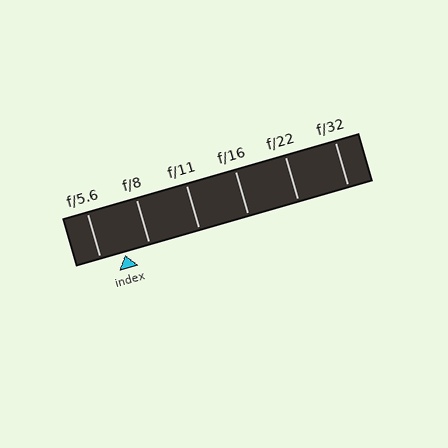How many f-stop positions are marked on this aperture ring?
There are 6 f-stop positions marked.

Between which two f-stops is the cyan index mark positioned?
The index mark is between f/5.6 and f/8.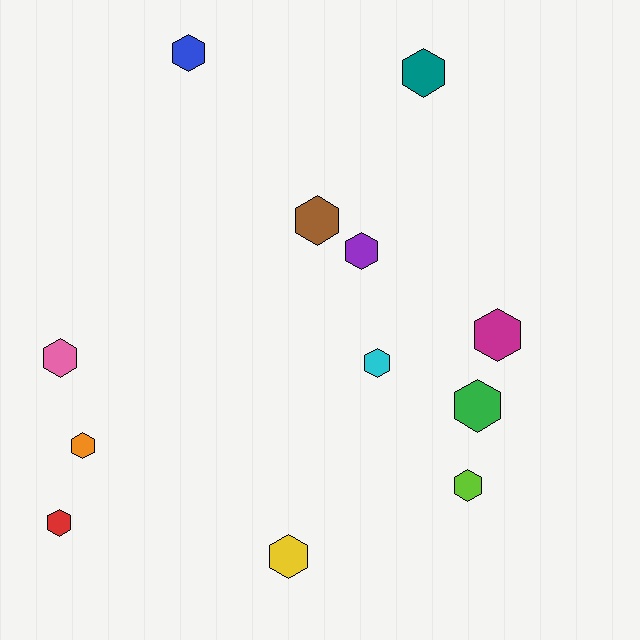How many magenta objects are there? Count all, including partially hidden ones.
There is 1 magenta object.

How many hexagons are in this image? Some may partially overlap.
There are 12 hexagons.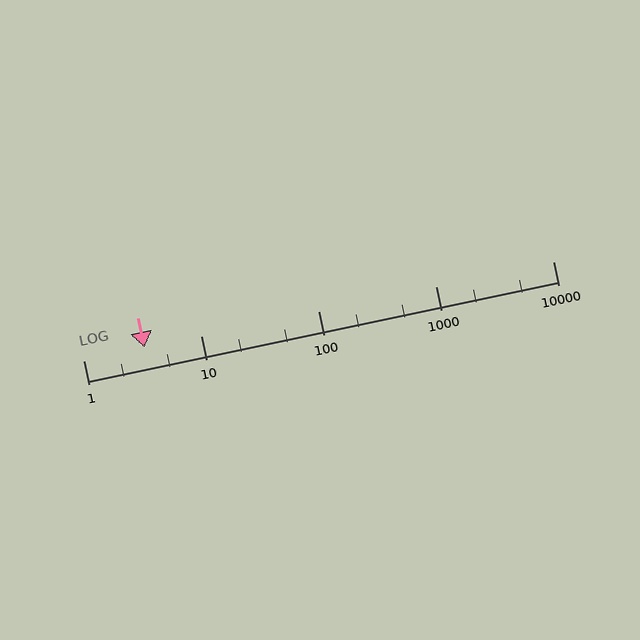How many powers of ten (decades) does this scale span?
The scale spans 4 decades, from 1 to 10000.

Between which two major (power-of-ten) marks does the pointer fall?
The pointer is between 1 and 10.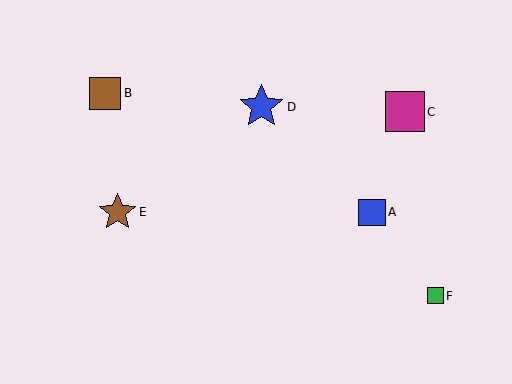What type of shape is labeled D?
Shape D is a blue star.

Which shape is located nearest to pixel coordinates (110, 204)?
The brown star (labeled E) at (117, 212) is nearest to that location.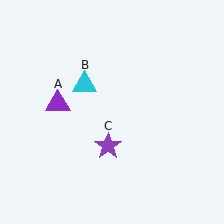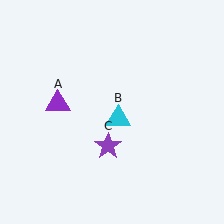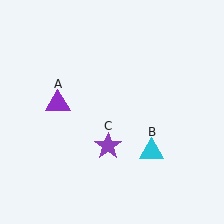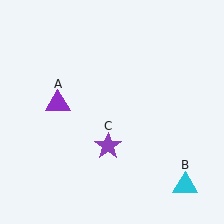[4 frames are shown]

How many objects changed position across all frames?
1 object changed position: cyan triangle (object B).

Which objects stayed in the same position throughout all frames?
Purple triangle (object A) and purple star (object C) remained stationary.